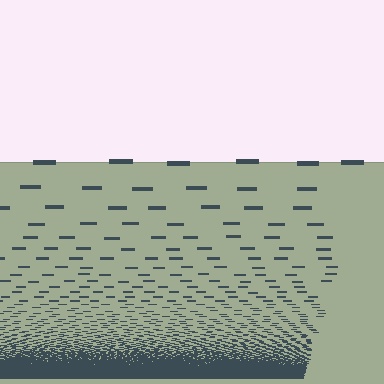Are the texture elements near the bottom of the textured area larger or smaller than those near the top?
Smaller. The gradient is inverted — elements near the bottom are smaller and denser.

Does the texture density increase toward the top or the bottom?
Density increases toward the bottom.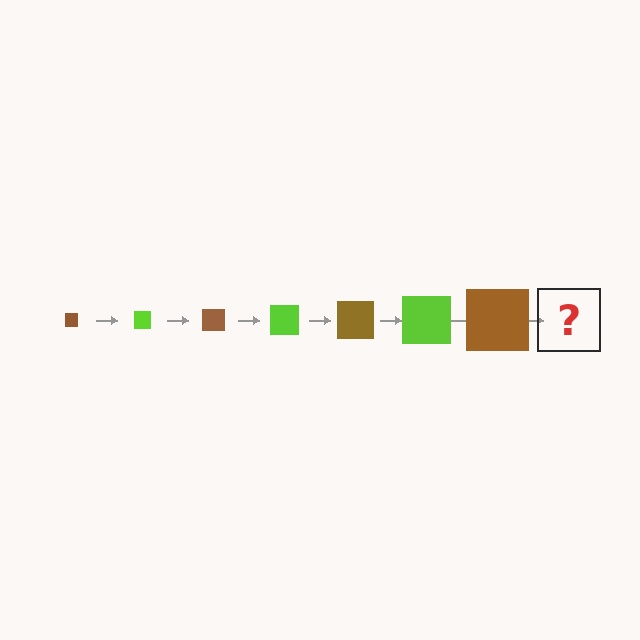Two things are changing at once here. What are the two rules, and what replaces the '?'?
The two rules are that the square grows larger each step and the color cycles through brown and lime. The '?' should be a lime square, larger than the previous one.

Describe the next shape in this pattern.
It should be a lime square, larger than the previous one.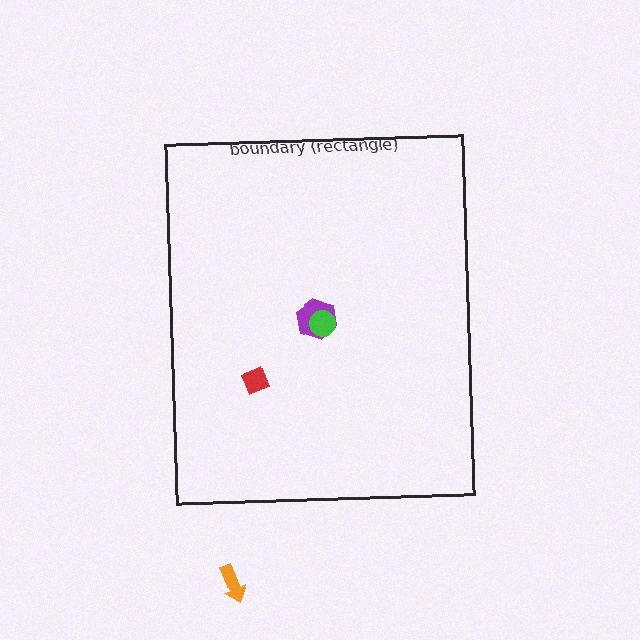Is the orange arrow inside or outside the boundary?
Outside.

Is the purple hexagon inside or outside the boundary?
Inside.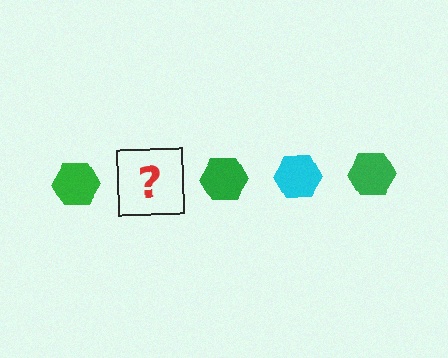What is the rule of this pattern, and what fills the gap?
The rule is that the pattern cycles through green, cyan hexagons. The gap should be filled with a cyan hexagon.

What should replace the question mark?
The question mark should be replaced with a cyan hexagon.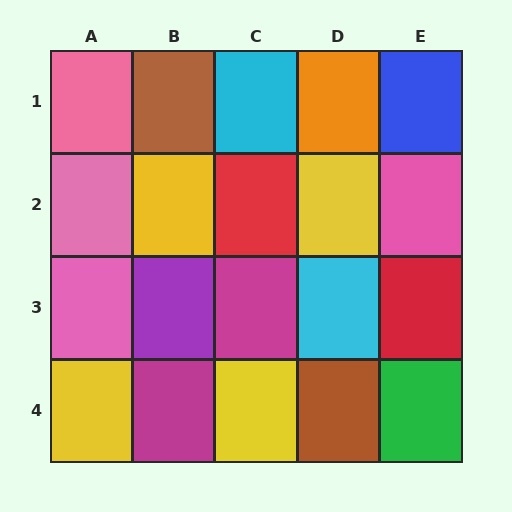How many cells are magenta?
2 cells are magenta.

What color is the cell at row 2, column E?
Pink.